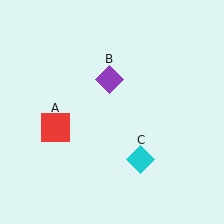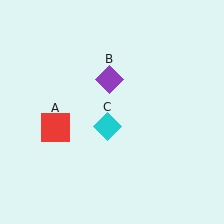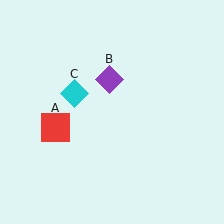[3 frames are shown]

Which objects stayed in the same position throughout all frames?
Red square (object A) and purple diamond (object B) remained stationary.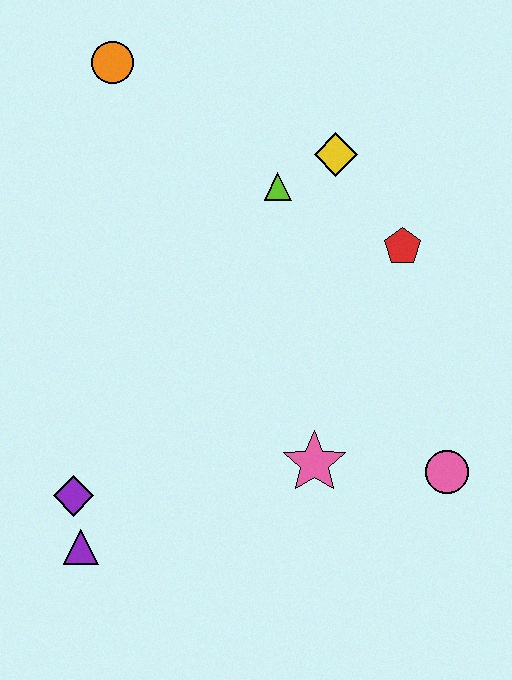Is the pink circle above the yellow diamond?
No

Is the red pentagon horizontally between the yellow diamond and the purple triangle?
No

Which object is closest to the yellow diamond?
The lime triangle is closest to the yellow diamond.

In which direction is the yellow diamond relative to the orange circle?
The yellow diamond is to the right of the orange circle.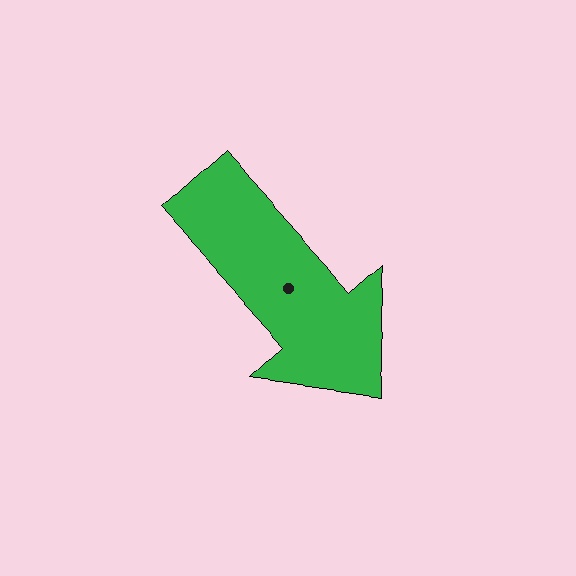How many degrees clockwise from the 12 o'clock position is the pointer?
Approximately 138 degrees.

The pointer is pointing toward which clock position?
Roughly 5 o'clock.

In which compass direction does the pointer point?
Southeast.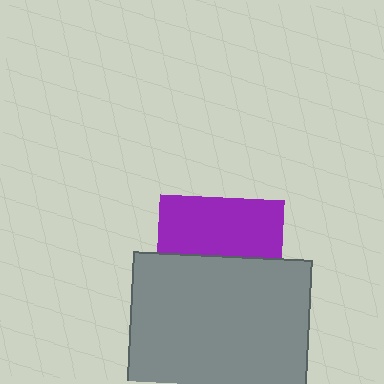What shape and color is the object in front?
The object in front is a gray square.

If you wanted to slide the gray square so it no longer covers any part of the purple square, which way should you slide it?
Slide it down — that is the most direct way to separate the two shapes.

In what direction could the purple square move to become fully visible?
The purple square could move up. That would shift it out from behind the gray square entirely.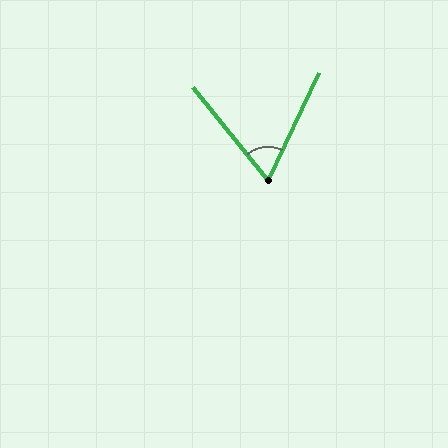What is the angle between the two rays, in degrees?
Approximately 64 degrees.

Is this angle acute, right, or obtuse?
It is acute.